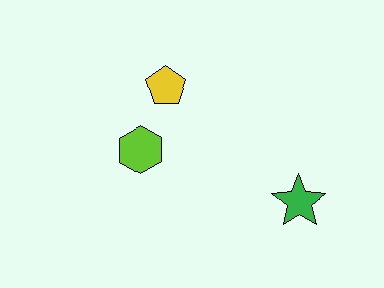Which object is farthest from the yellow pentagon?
The green star is farthest from the yellow pentagon.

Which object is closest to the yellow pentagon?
The lime hexagon is closest to the yellow pentagon.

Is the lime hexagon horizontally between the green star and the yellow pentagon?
No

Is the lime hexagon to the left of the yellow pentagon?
Yes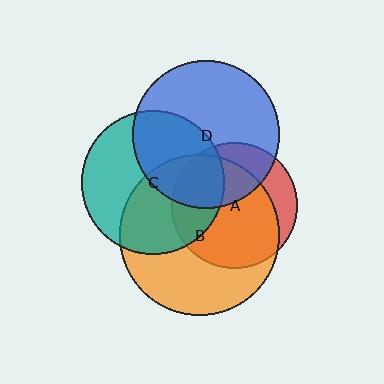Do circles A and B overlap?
Yes.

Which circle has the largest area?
Circle B (orange).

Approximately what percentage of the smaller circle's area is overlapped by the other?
Approximately 75%.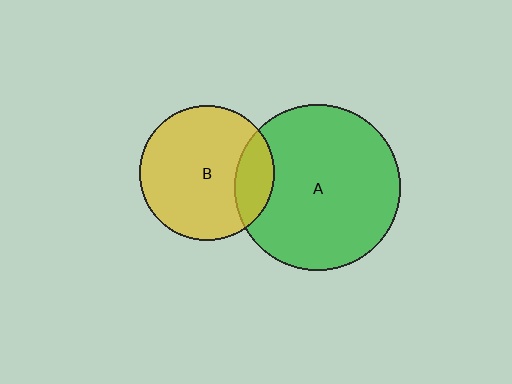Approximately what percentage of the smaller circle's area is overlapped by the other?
Approximately 20%.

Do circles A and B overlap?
Yes.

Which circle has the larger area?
Circle A (green).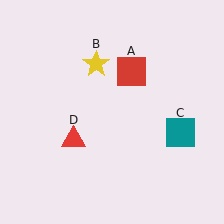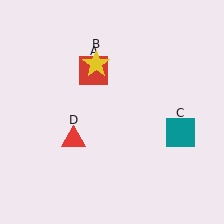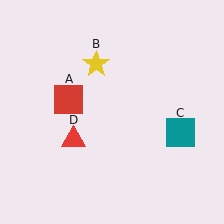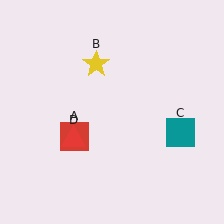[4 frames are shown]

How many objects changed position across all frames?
1 object changed position: red square (object A).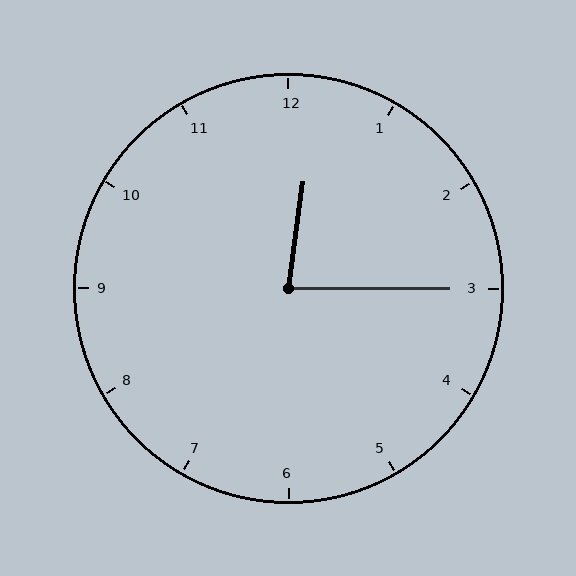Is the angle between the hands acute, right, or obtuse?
It is acute.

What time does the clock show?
12:15.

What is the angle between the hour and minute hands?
Approximately 82 degrees.